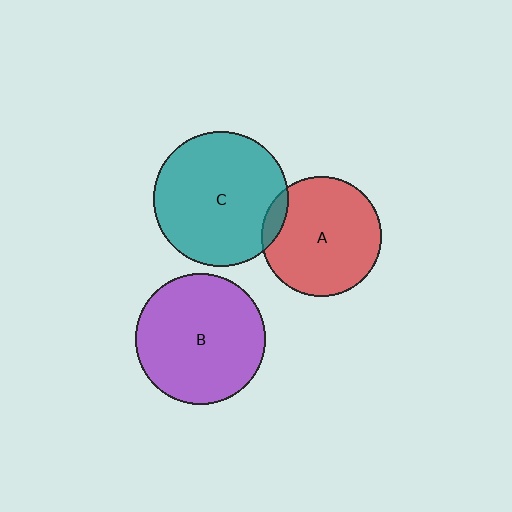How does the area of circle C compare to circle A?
Approximately 1.3 times.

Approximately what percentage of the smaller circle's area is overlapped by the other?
Approximately 10%.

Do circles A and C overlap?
Yes.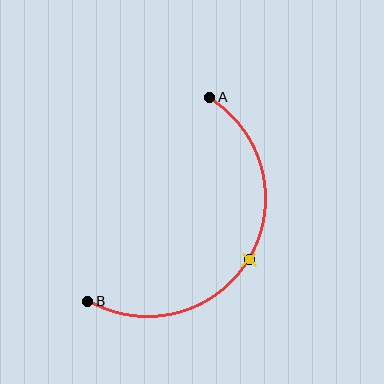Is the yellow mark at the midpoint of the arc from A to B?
Yes. The yellow mark lies on the arc at equal arc-length from both A and B — it is the arc midpoint.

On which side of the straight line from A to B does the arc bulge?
The arc bulges to the right of the straight line connecting A and B.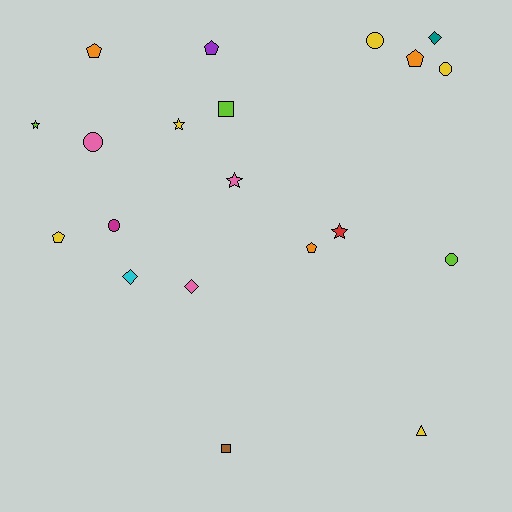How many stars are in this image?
There are 4 stars.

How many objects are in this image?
There are 20 objects.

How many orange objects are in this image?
There are 3 orange objects.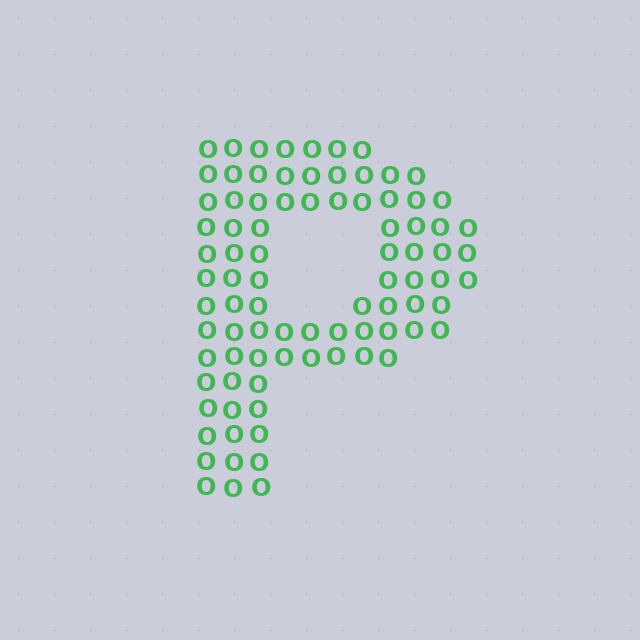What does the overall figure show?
The overall figure shows the letter P.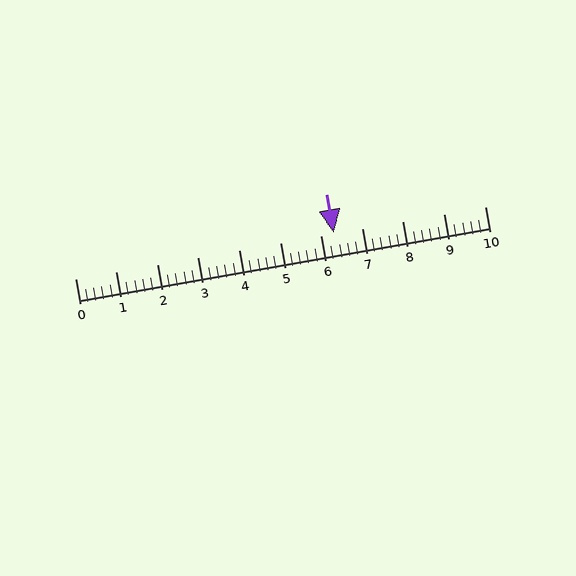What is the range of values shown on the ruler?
The ruler shows values from 0 to 10.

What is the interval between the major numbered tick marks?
The major tick marks are spaced 1 units apart.